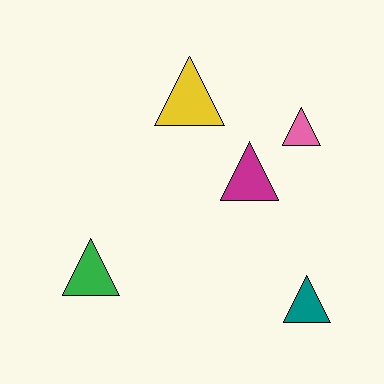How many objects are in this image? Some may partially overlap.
There are 5 objects.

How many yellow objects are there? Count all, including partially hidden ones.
There is 1 yellow object.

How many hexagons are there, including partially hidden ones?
There are no hexagons.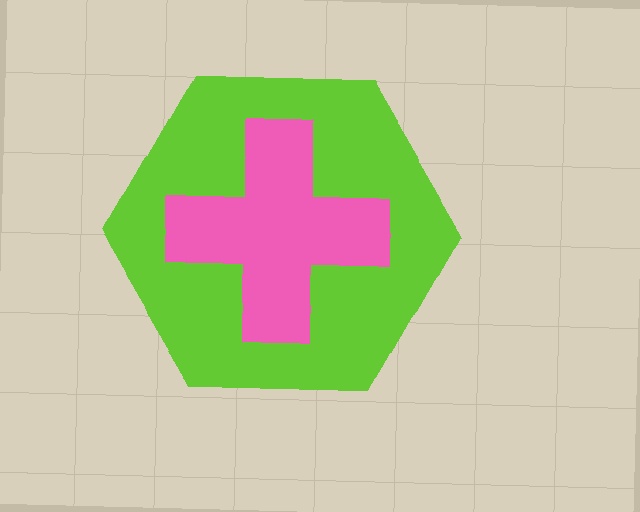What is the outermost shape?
The lime hexagon.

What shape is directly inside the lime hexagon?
The pink cross.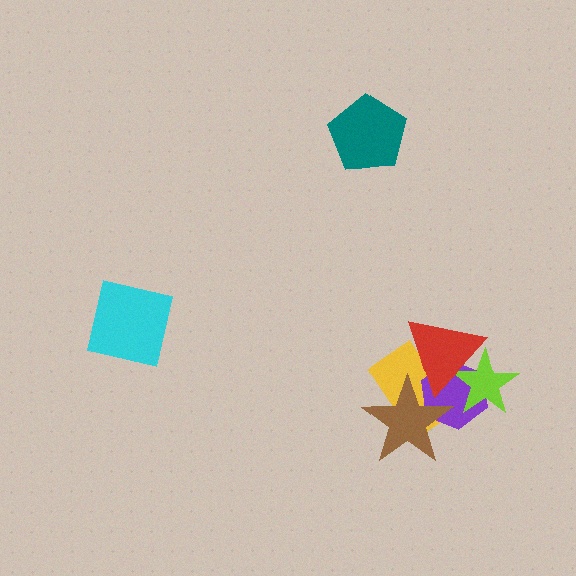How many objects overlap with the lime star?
2 objects overlap with the lime star.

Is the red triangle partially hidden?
No, no other shape covers it.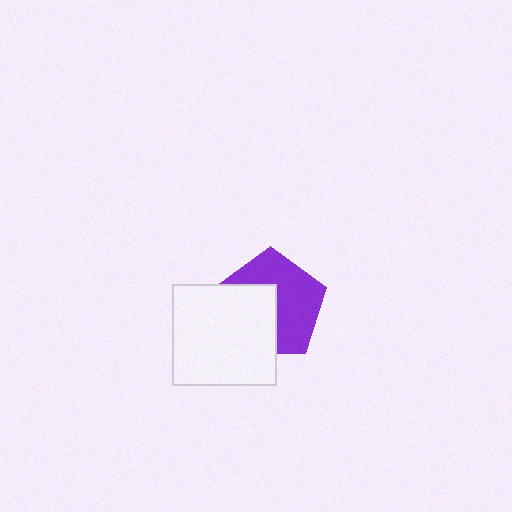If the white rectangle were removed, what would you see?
You would see the complete purple pentagon.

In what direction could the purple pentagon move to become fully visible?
The purple pentagon could move toward the upper-right. That would shift it out from behind the white rectangle entirely.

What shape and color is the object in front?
The object in front is a white rectangle.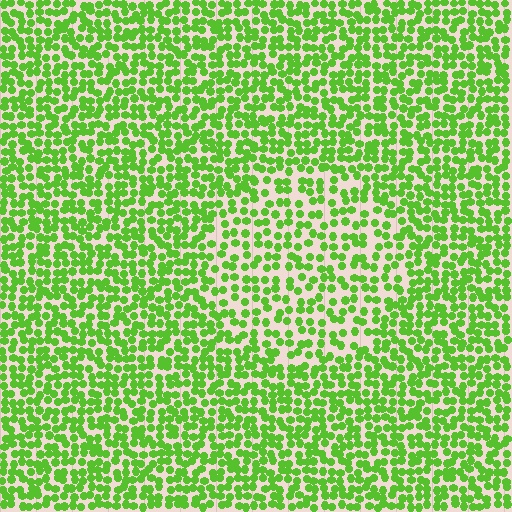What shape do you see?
I see a circle.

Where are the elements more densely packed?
The elements are more densely packed outside the circle boundary.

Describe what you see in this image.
The image contains small lime elements arranged at two different densities. A circle-shaped region is visible where the elements are less densely packed than the surrounding area.